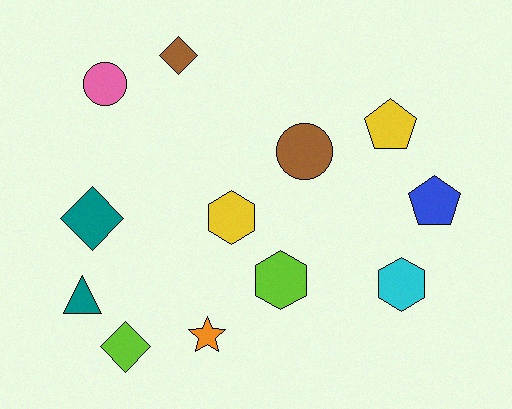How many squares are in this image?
There are no squares.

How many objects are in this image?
There are 12 objects.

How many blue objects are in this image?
There is 1 blue object.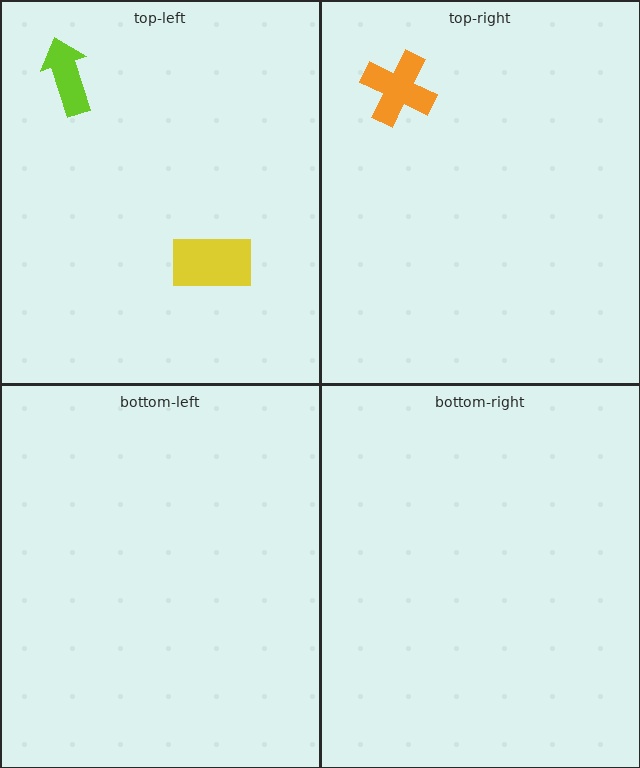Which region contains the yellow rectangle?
The top-left region.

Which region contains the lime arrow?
The top-left region.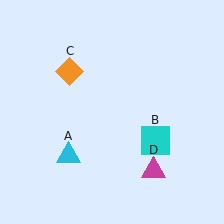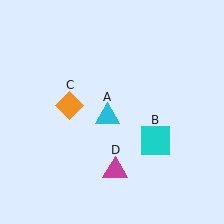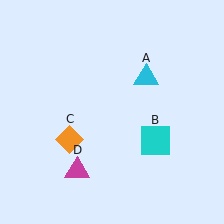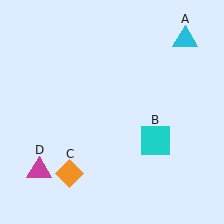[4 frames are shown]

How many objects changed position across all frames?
3 objects changed position: cyan triangle (object A), orange diamond (object C), magenta triangle (object D).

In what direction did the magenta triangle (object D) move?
The magenta triangle (object D) moved left.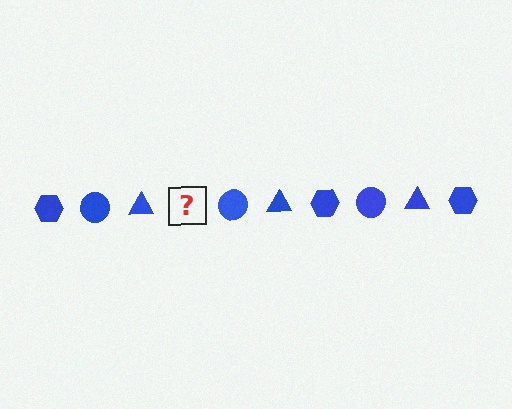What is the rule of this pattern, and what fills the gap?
The rule is that the pattern cycles through hexagon, circle, triangle shapes in blue. The gap should be filled with a blue hexagon.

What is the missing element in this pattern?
The missing element is a blue hexagon.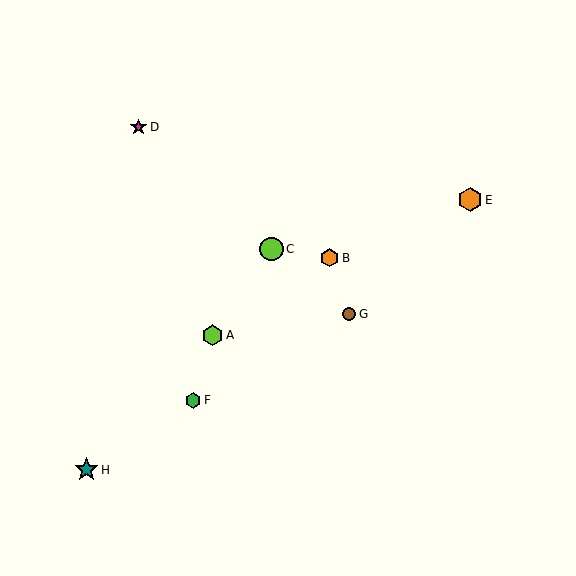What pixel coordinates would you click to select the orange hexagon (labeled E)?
Click at (470, 200) to select the orange hexagon E.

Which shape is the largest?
The orange hexagon (labeled E) is the largest.